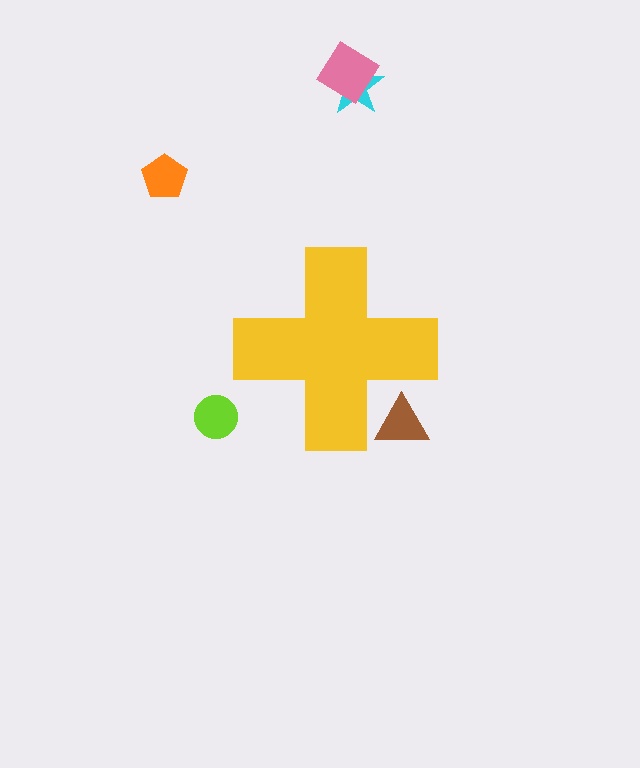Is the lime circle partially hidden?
No, the lime circle is fully visible.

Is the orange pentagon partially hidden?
No, the orange pentagon is fully visible.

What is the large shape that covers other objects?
A yellow cross.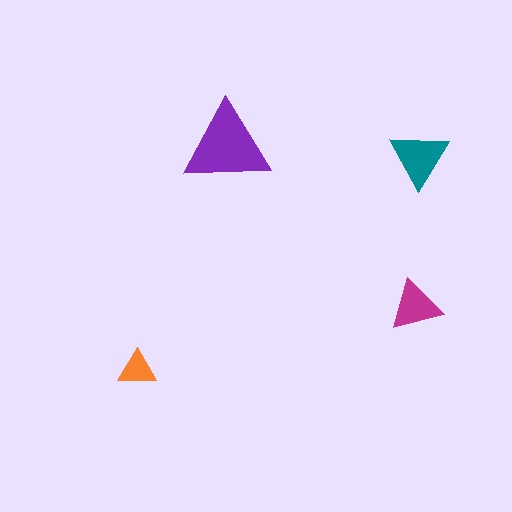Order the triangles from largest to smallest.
the purple one, the teal one, the magenta one, the orange one.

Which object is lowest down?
The orange triangle is bottommost.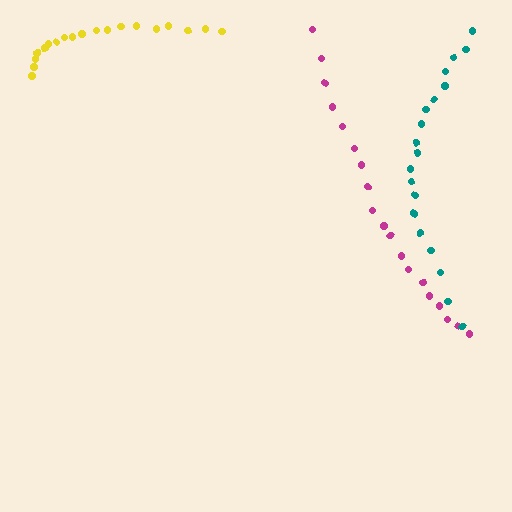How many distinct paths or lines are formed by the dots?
There are 3 distinct paths.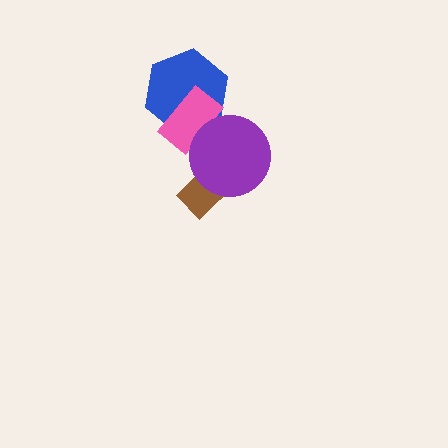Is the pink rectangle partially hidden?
Yes, it is partially covered by another shape.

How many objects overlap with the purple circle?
2 objects overlap with the purple circle.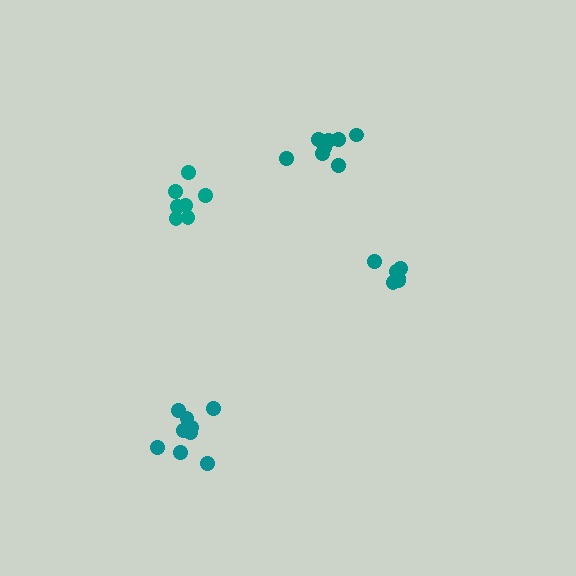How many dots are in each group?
Group 1: 7 dots, Group 2: 6 dots, Group 3: 8 dots, Group 4: 9 dots (30 total).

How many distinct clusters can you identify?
There are 4 distinct clusters.